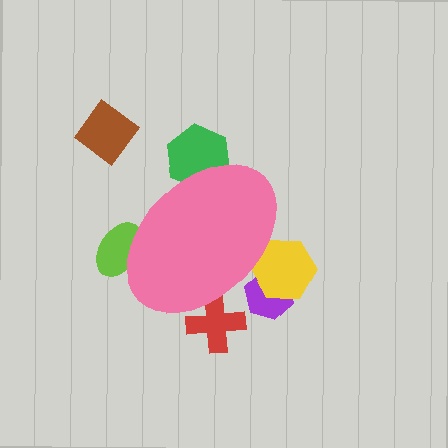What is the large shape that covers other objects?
A pink ellipse.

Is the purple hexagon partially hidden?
Yes, the purple hexagon is partially hidden behind the pink ellipse.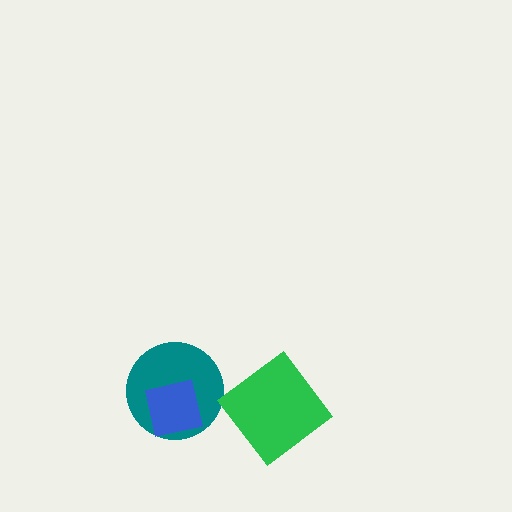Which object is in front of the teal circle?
The blue square is in front of the teal circle.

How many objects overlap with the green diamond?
0 objects overlap with the green diamond.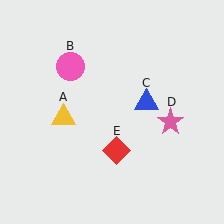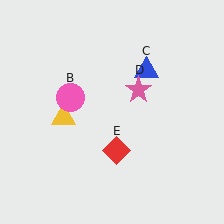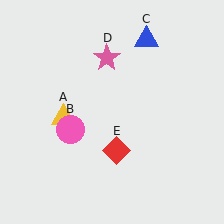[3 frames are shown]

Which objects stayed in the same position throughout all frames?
Yellow triangle (object A) and red diamond (object E) remained stationary.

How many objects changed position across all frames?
3 objects changed position: pink circle (object B), blue triangle (object C), pink star (object D).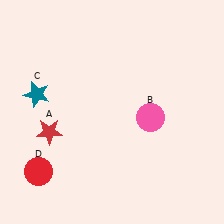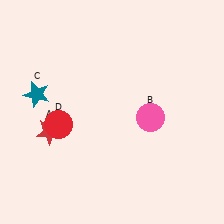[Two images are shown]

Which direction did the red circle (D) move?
The red circle (D) moved up.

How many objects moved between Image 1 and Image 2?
1 object moved between the two images.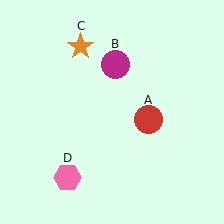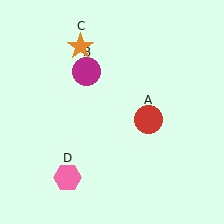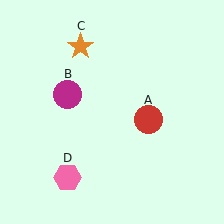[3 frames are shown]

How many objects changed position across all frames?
1 object changed position: magenta circle (object B).